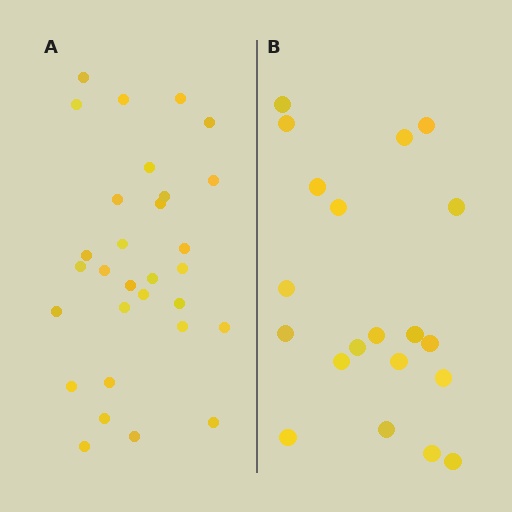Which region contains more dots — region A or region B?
Region A (the left region) has more dots.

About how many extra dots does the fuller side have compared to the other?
Region A has roughly 10 or so more dots than region B.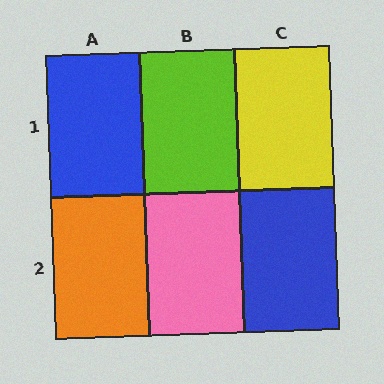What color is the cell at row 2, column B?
Pink.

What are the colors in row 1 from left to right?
Blue, lime, yellow.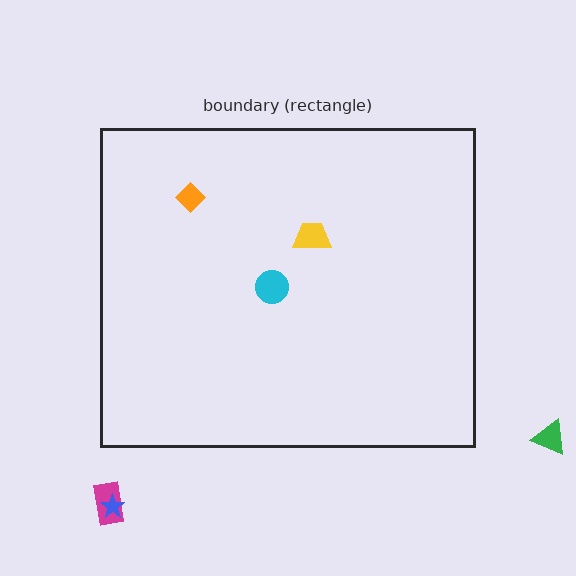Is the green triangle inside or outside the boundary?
Outside.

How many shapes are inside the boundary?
3 inside, 3 outside.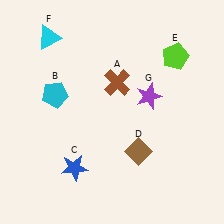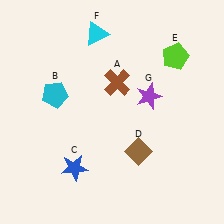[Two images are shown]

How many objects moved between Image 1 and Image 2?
1 object moved between the two images.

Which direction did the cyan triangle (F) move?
The cyan triangle (F) moved right.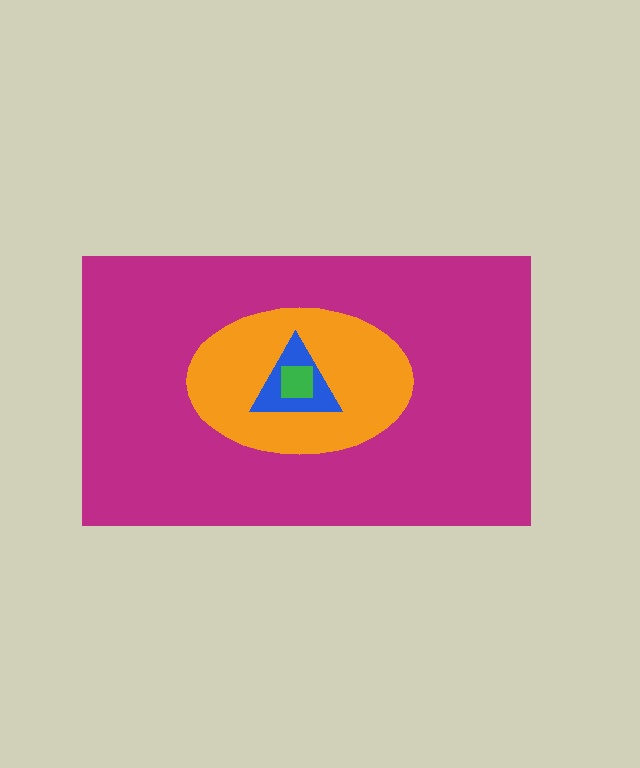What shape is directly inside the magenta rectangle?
The orange ellipse.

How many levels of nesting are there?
4.